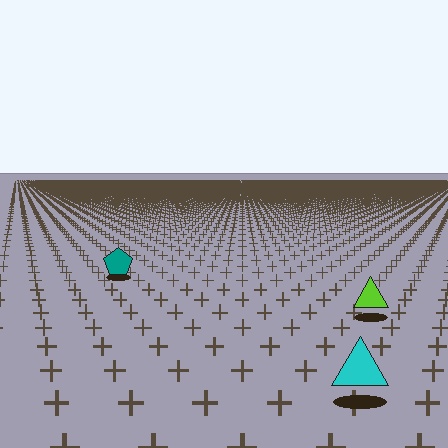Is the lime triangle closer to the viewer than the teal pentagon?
Yes. The lime triangle is closer — you can tell from the texture gradient: the ground texture is coarser near it.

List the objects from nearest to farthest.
From nearest to farthest: the cyan triangle, the lime triangle, the teal pentagon.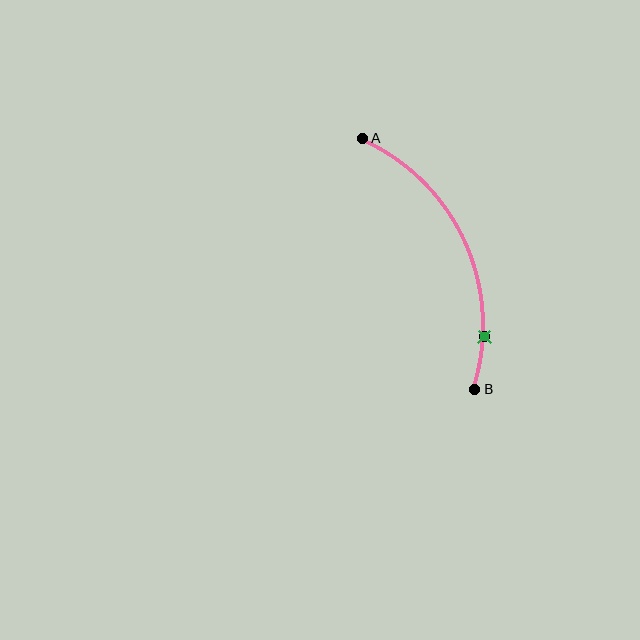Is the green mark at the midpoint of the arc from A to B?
No. The green mark lies on the arc but is closer to endpoint B. The arc midpoint would be at the point on the curve equidistant along the arc from both A and B.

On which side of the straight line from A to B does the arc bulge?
The arc bulges to the right of the straight line connecting A and B.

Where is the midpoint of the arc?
The arc midpoint is the point on the curve farthest from the straight line joining A and B. It sits to the right of that line.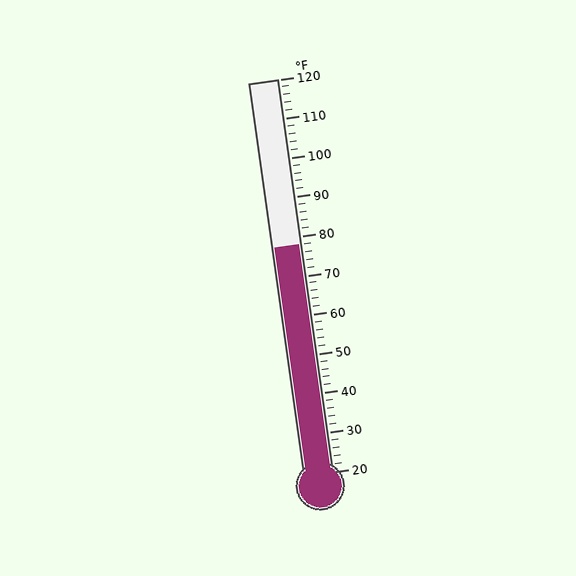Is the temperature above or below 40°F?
The temperature is above 40°F.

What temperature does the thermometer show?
The thermometer shows approximately 78°F.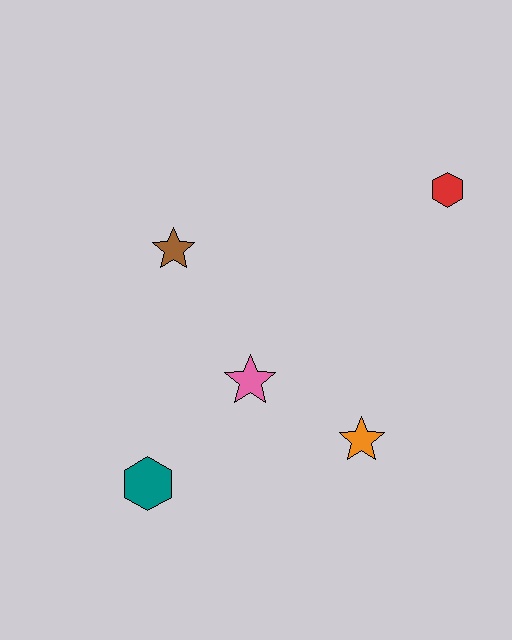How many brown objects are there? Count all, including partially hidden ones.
There is 1 brown object.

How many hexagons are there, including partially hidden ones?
There are 2 hexagons.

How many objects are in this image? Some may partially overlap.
There are 5 objects.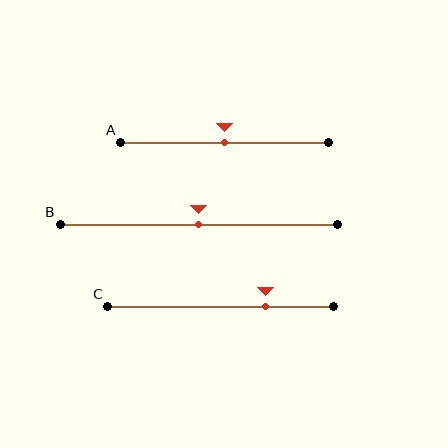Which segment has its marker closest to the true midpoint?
Segment A has its marker closest to the true midpoint.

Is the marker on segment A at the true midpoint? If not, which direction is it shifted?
Yes, the marker on segment A is at the true midpoint.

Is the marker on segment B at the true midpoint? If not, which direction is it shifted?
Yes, the marker on segment B is at the true midpoint.